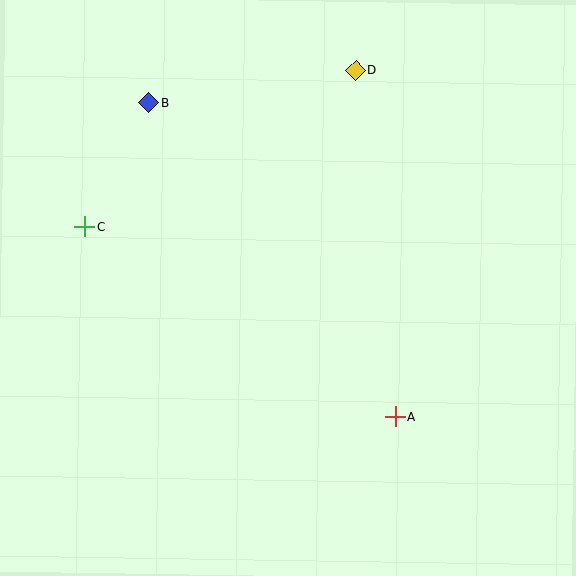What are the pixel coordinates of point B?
Point B is at (148, 102).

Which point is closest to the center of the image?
Point A at (395, 416) is closest to the center.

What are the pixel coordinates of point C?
Point C is at (84, 227).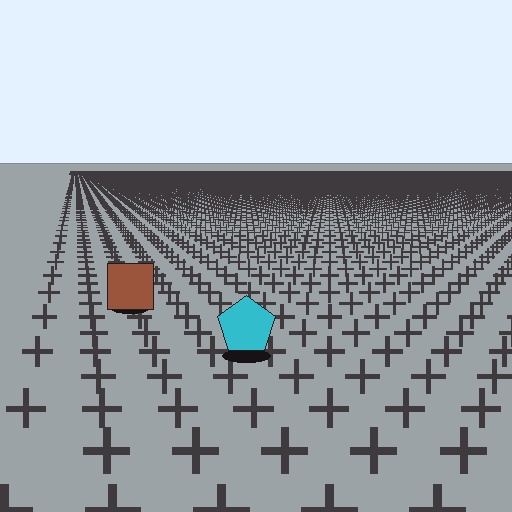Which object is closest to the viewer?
The cyan pentagon is closest. The texture marks near it are larger and more spread out.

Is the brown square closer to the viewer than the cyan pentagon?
No. The cyan pentagon is closer — you can tell from the texture gradient: the ground texture is coarser near it.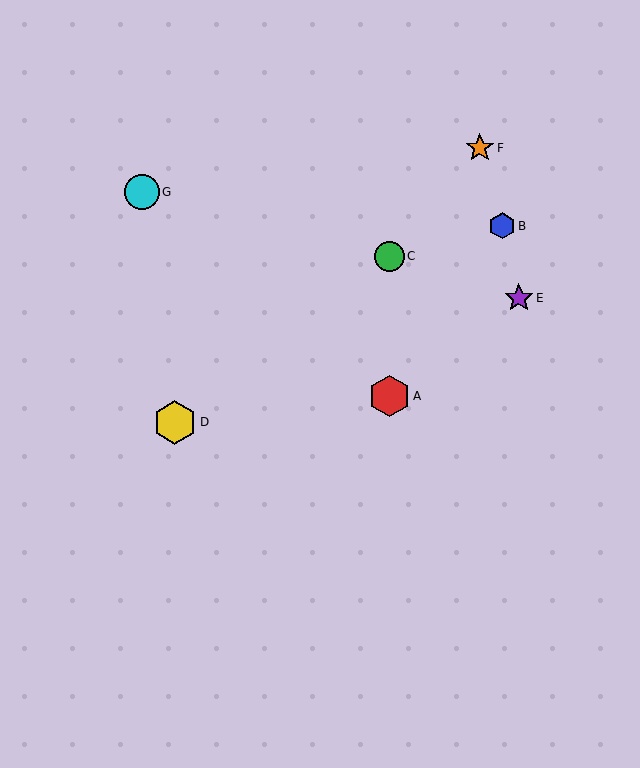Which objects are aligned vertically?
Objects A, C are aligned vertically.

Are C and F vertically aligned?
No, C is at x≈390 and F is at x≈480.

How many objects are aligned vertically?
2 objects (A, C) are aligned vertically.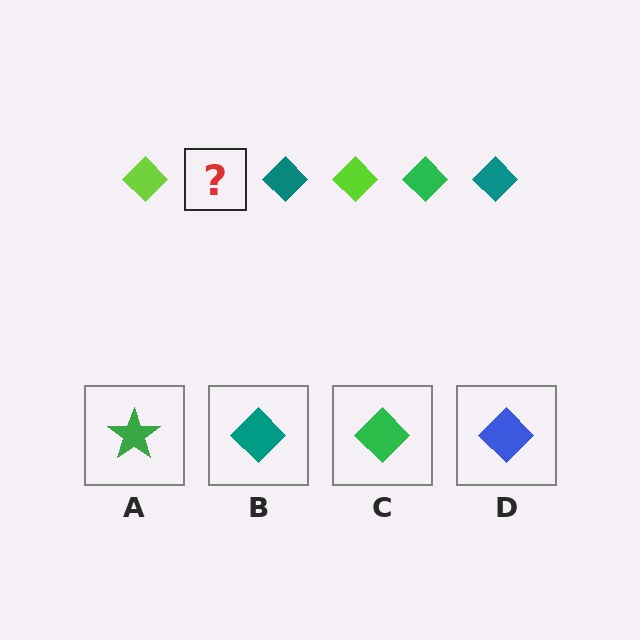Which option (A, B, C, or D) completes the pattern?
C.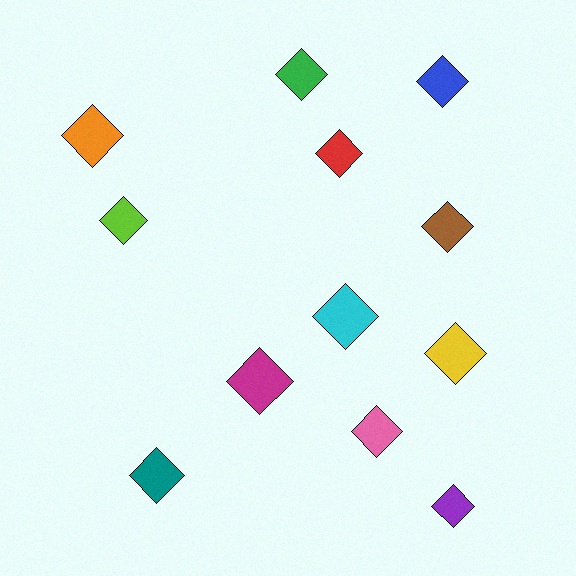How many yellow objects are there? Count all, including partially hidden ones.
There is 1 yellow object.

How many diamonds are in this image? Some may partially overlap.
There are 12 diamonds.